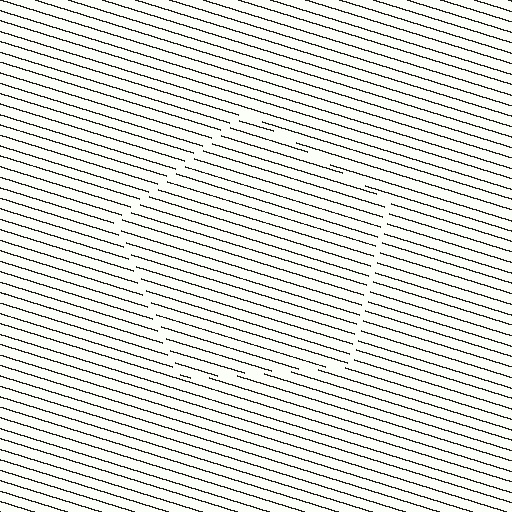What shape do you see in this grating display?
An illusory pentagon. The interior of the shape contains the same grating, shifted by half a period — the contour is defined by the phase discontinuity where line-ends from the inner and outer gratings abut.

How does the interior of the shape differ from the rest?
The interior of the shape contains the same grating, shifted by half a period — the contour is defined by the phase discontinuity where line-ends from the inner and outer gratings abut.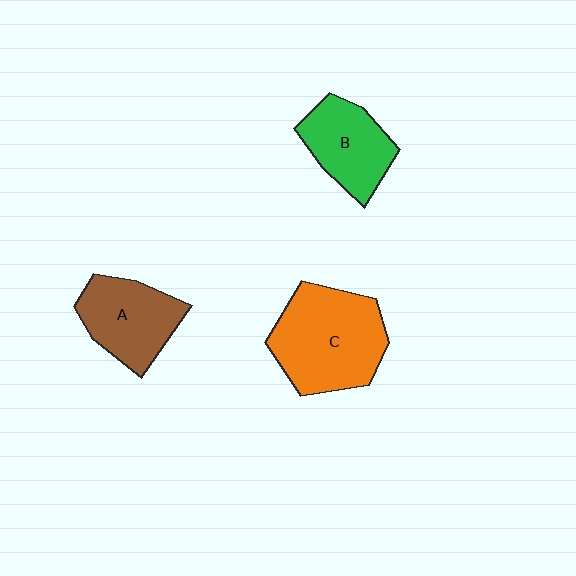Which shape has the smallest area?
Shape B (green).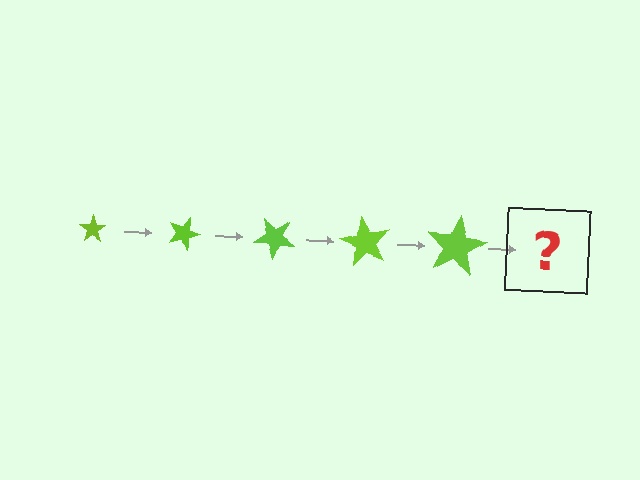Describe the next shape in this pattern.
It should be a star, larger than the previous one and rotated 100 degrees from the start.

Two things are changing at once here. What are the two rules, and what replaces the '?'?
The two rules are that the star grows larger each step and it rotates 20 degrees each step. The '?' should be a star, larger than the previous one and rotated 100 degrees from the start.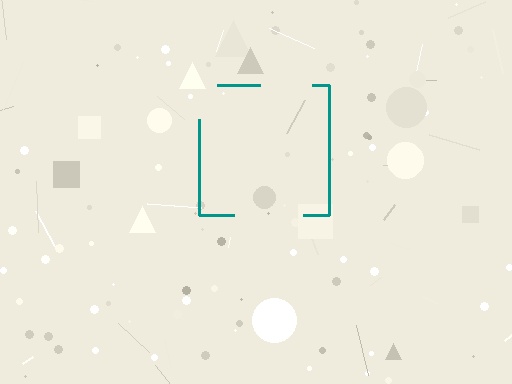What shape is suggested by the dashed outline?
The dashed outline suggests a square.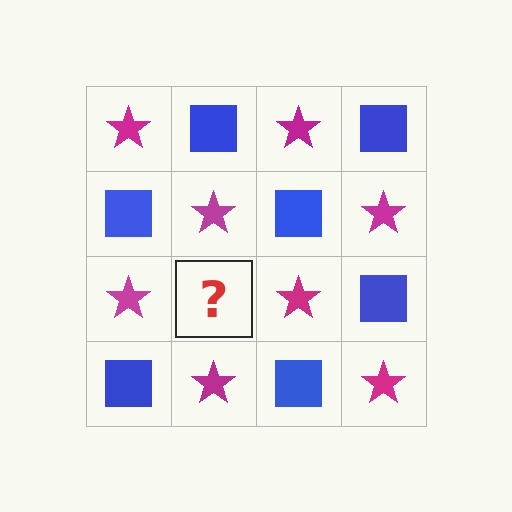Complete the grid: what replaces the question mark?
The question mark should be replaced with a blue square.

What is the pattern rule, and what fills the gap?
The rule is that it alternates magenta star and blue square in a checkerboard pattern. The gap should be filled with a blue square.